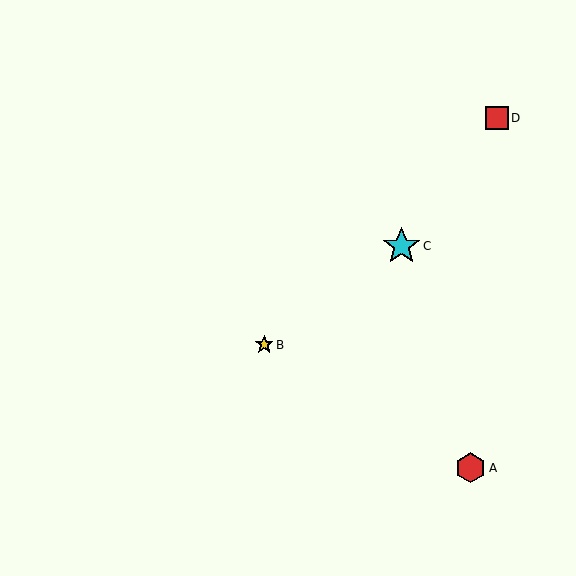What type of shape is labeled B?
Shape B is a yellow star.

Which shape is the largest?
The cyan star (labeled C) is the largest.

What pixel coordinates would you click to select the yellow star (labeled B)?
Click at (264, 345) to select the yellow star B.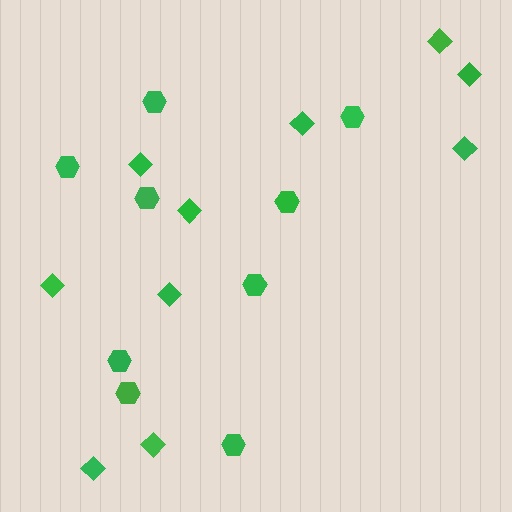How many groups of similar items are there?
There are 2 groups: one group of diamonds (10) and one group of hexagons (9).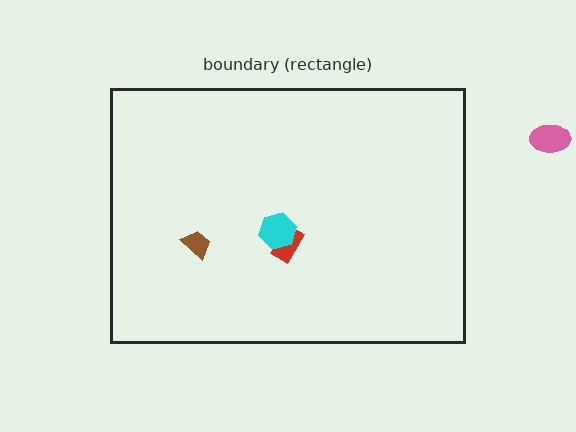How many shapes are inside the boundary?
3 inside, 1 outside.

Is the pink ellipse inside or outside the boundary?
Outside.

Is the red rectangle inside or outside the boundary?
Inside.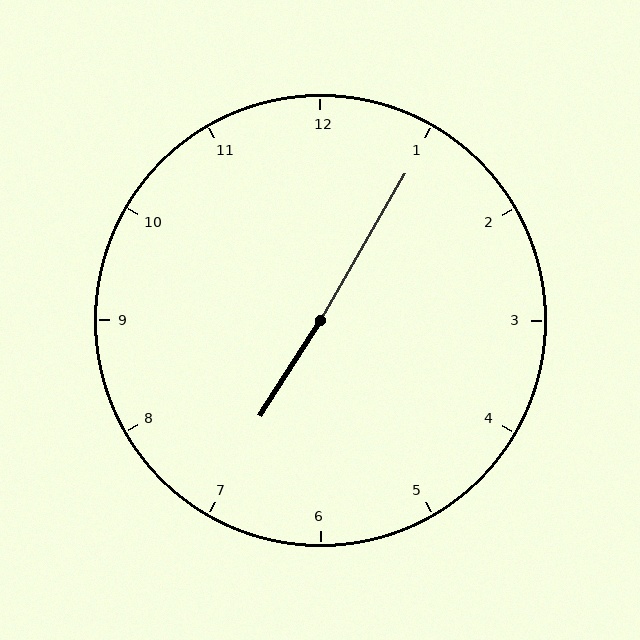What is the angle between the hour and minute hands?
Approximately 178 degrees.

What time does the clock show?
7:05.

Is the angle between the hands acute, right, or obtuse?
It is obtuse.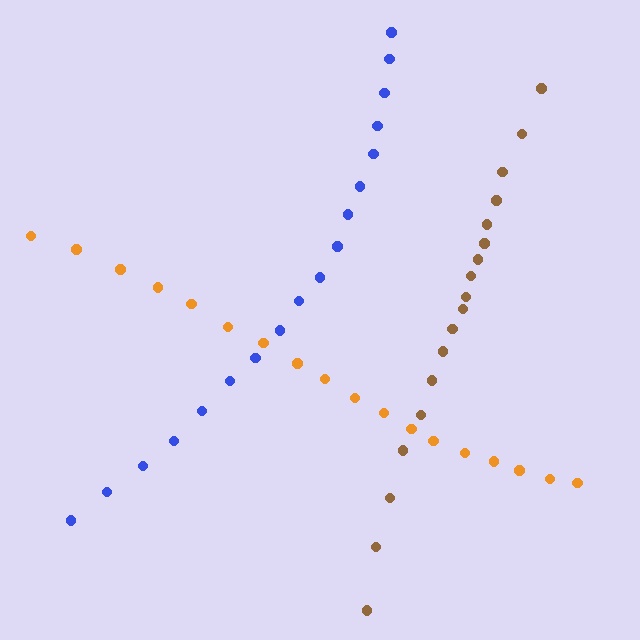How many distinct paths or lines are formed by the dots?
There are 3 distinct paths.